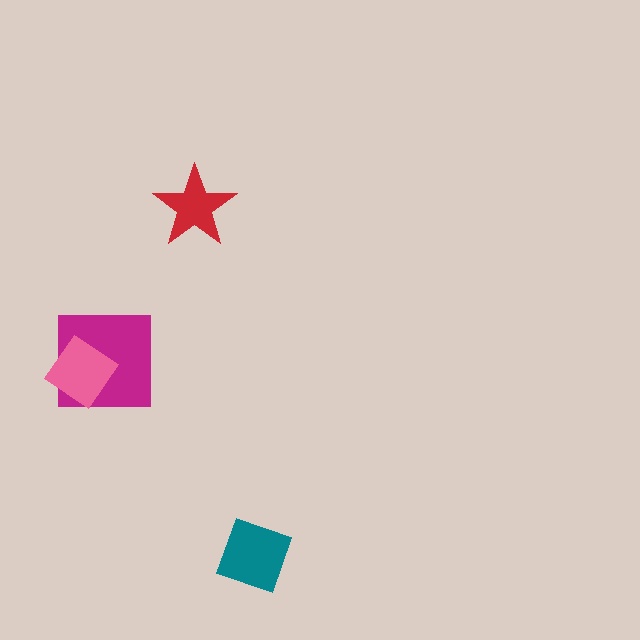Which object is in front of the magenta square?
The pink diamond is in front of the magenta square.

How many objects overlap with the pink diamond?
1 object overlaps with the pink diamond.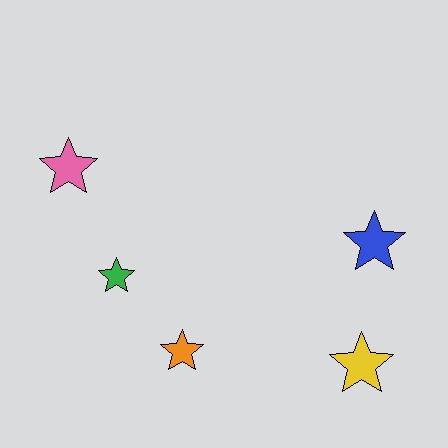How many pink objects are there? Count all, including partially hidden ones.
There is 1 pink object.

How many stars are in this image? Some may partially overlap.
There are 5 stars.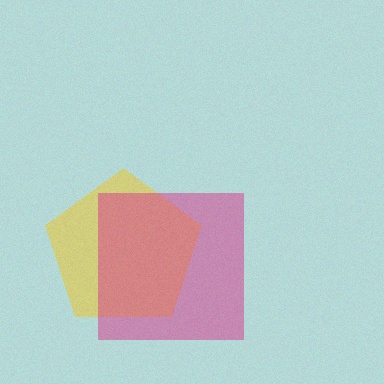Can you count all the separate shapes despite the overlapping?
Yes, there are 2 separate shapes.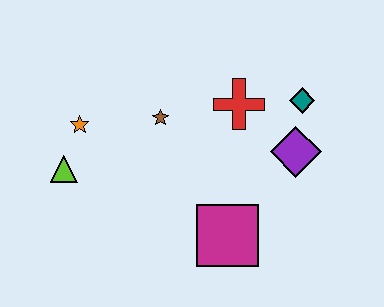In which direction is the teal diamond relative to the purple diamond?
The teal diamond is above the purple diamond.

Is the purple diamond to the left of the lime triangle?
No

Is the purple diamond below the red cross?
Yes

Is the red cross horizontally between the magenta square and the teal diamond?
Yes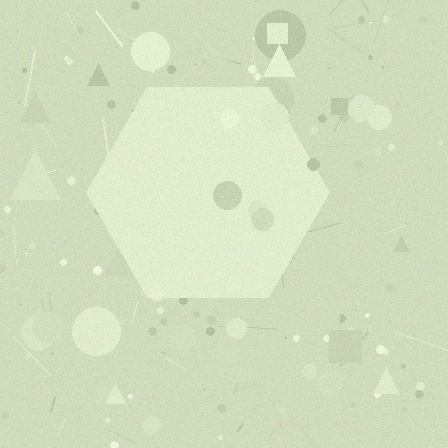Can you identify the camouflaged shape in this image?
The camouflaged shape is a hexagon.